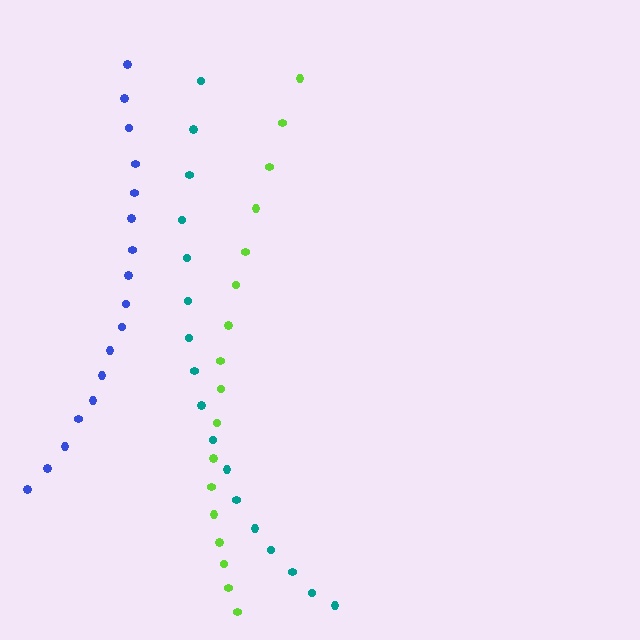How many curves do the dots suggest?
There are 3 distinct paths.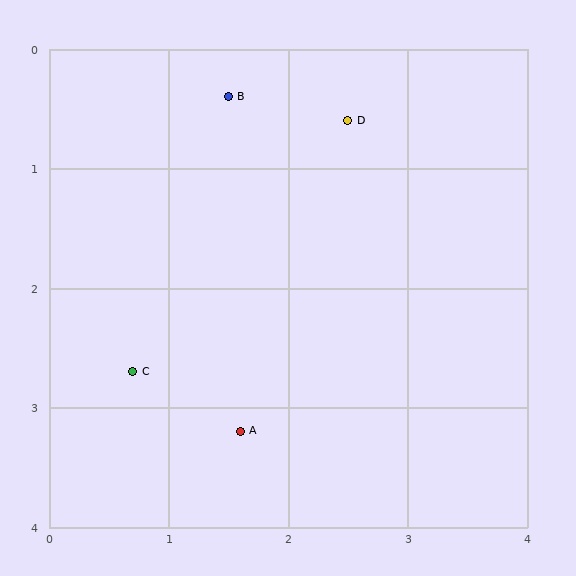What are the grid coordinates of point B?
Point B is at approximately (1.5, 0.4).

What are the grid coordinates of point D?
Point D is at approximately (2.5, 0.6).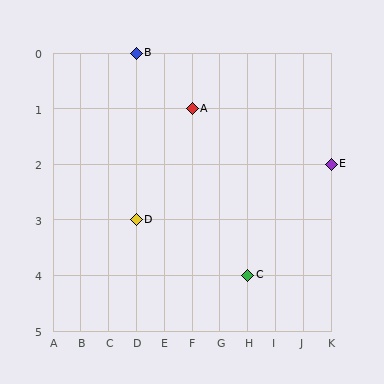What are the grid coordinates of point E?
Point E is at grid coordinates (K, 2).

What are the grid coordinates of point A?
Point A is at grid coordinates (F, 1).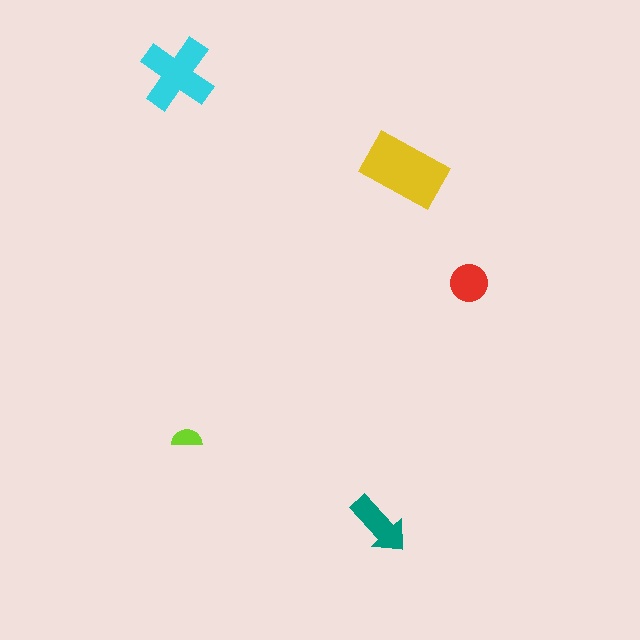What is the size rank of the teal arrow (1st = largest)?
3rd.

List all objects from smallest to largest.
The lime semicircle, the red circle, the teal arrow, the cyan cross, the yellow rectangle.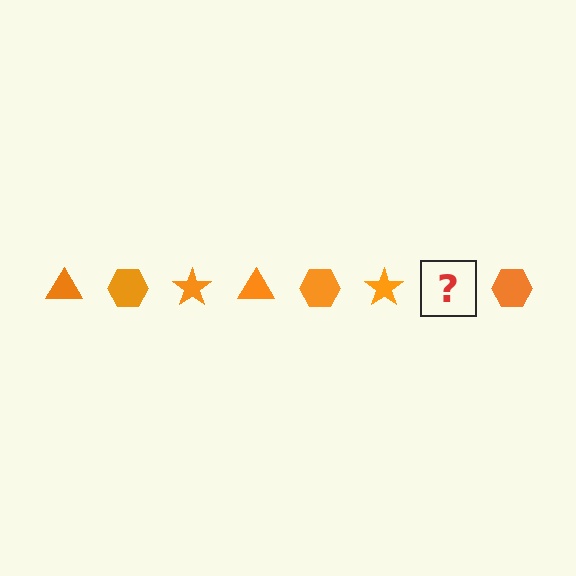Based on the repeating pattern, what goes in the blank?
The blank should be an orange triangle.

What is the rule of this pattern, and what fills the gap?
The rule is that the pattern cycles through triangle, hexagon, star shapes in orange. The gap should be filled with an orange triangle.